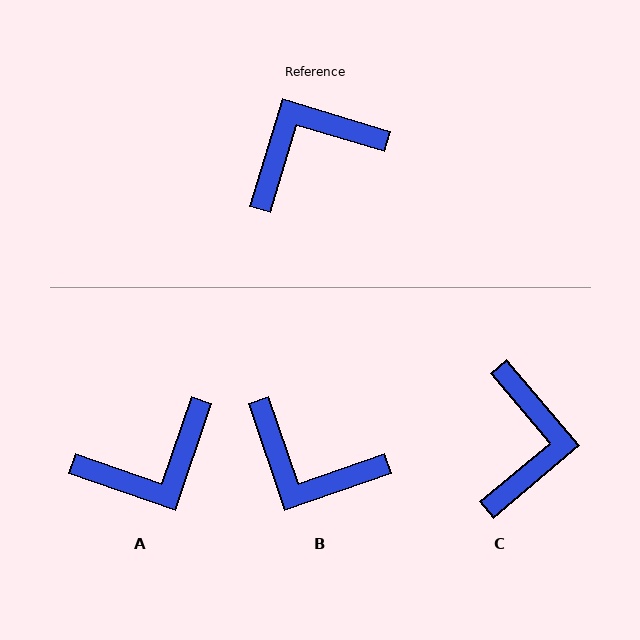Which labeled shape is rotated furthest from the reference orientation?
A, about 178 degrees away.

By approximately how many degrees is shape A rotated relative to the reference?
Approximately 178 degrees counter-clockwise.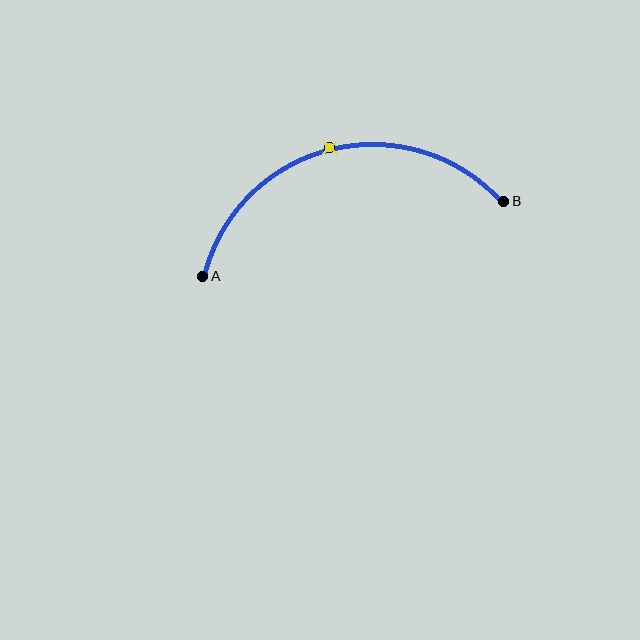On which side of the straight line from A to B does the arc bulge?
The arc bulges above the straight line connecting A and B.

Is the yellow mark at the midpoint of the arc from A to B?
Yes. The yellow mark lies on the arc at equal arc-length from both A and B — it is the arc midpoint.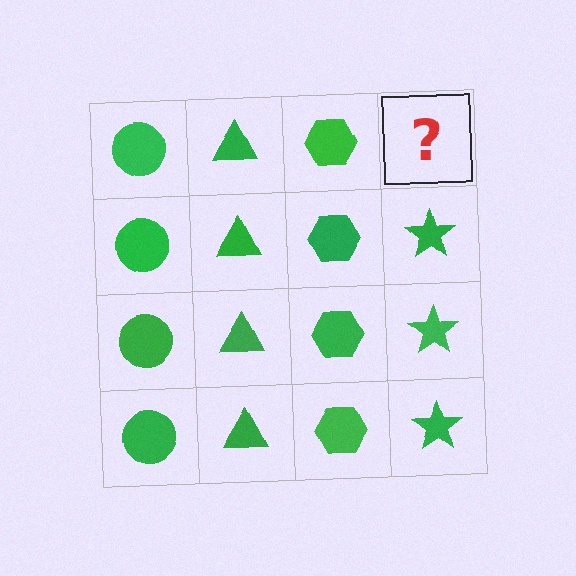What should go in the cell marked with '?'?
The missing cell should contain a green star.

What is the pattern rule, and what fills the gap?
The rule is that each column has a consistent shape. The gap should be filled with a green star.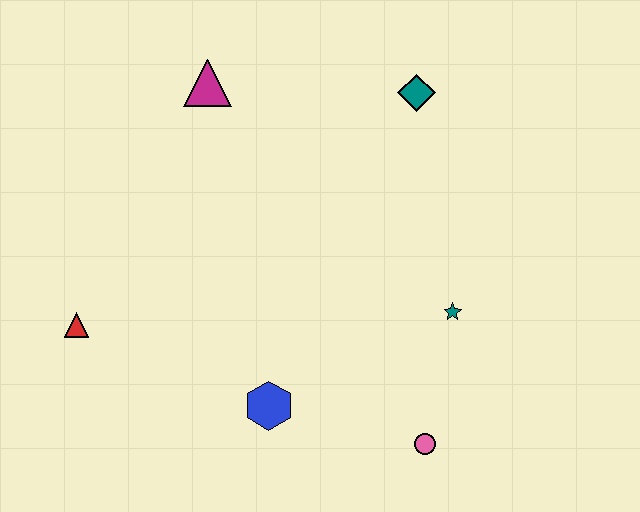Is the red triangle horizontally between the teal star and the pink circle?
No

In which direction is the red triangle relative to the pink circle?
The red triangle is to the left of the pink circle.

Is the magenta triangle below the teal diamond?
No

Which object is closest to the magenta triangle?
The teal diamond is closest to the magenta triangle.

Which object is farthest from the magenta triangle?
The pink circle is farthest from the magenta triangle.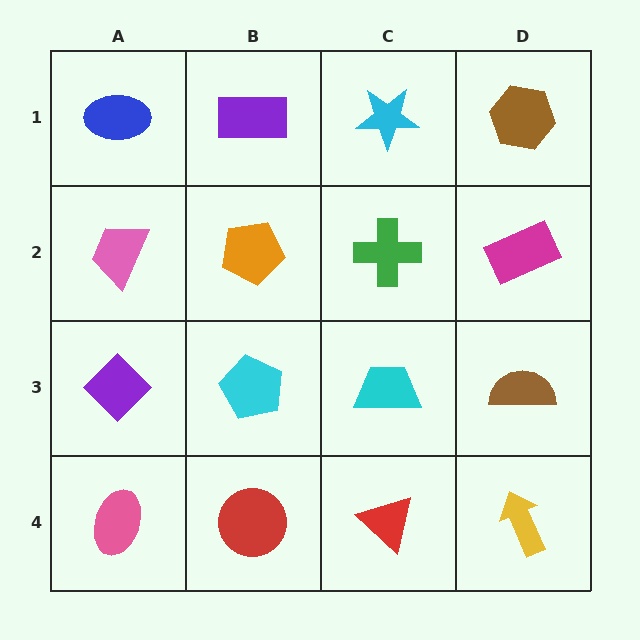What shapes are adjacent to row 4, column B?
A cyan pentagon (row 3, column B), a pink ellipse (row 4, column A), a red triangle (row 4, column C).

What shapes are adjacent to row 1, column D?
A magenta rectangle (row 2, column D), a cyan star (row 1, column C).